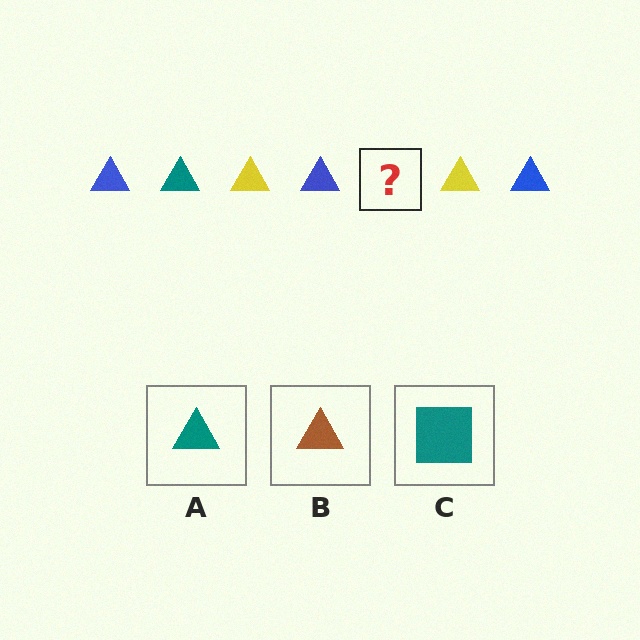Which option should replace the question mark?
Option A.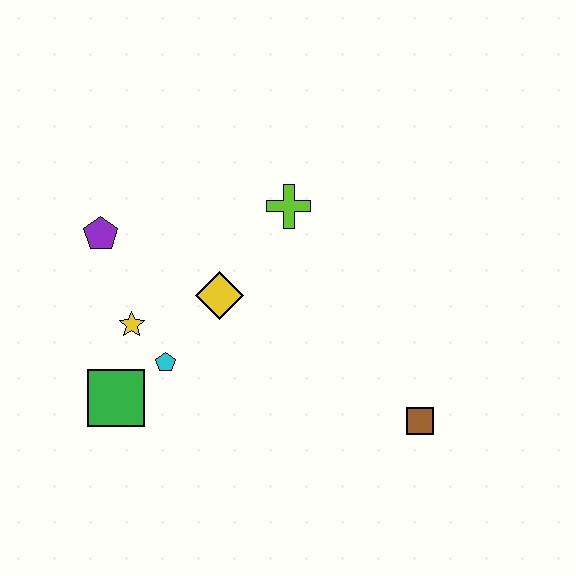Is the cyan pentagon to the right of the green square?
Yes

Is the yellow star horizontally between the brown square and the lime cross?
No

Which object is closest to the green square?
The cyan pentagon is closest to the green square.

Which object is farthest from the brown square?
The purple pentagon is farthest from the brown square.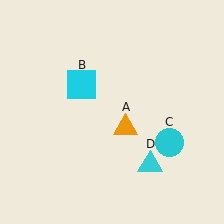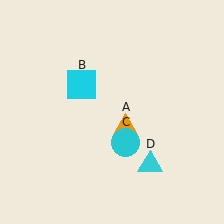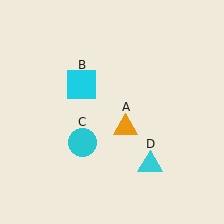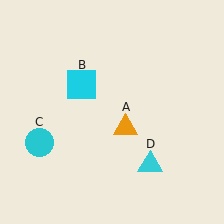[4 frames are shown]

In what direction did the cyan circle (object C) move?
The cyan circle (object C) moved left.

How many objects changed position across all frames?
1 object changed position: cyan circle (object C).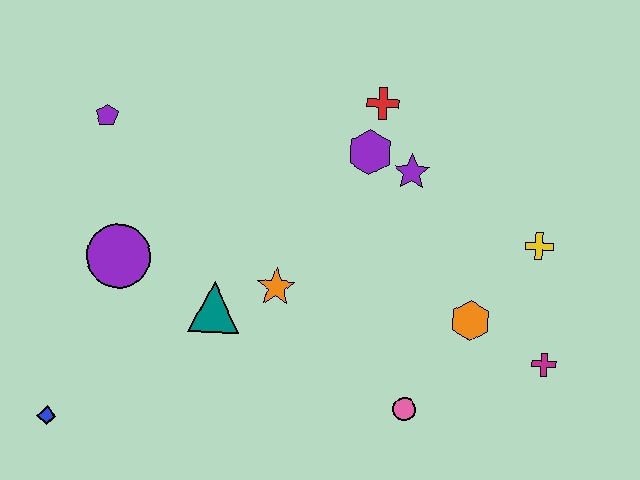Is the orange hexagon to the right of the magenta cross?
No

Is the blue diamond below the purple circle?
Yes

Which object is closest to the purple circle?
The teal triangle is closest to the purple circle.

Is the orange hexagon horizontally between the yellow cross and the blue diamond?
Yes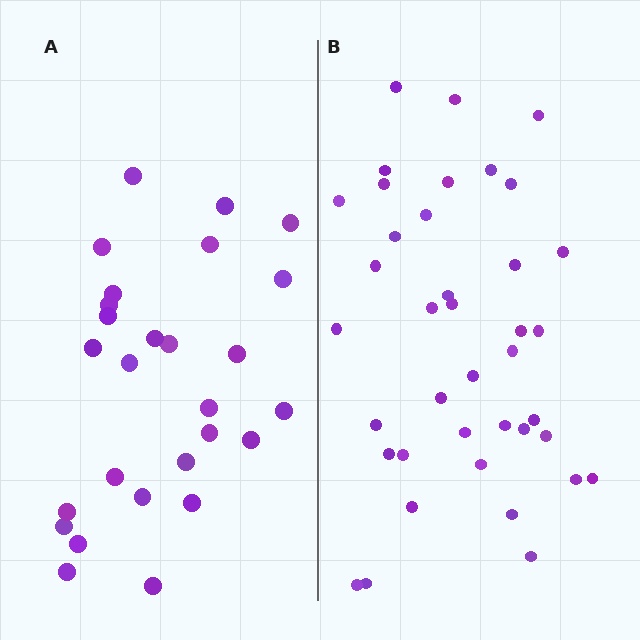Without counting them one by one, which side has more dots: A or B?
Region B (the right region) has more dots.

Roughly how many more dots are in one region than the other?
Region B has roughly 12 or so more dots than region A.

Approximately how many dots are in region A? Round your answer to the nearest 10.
About 30 dots. (The exact count is 27, which rounds to 30.)